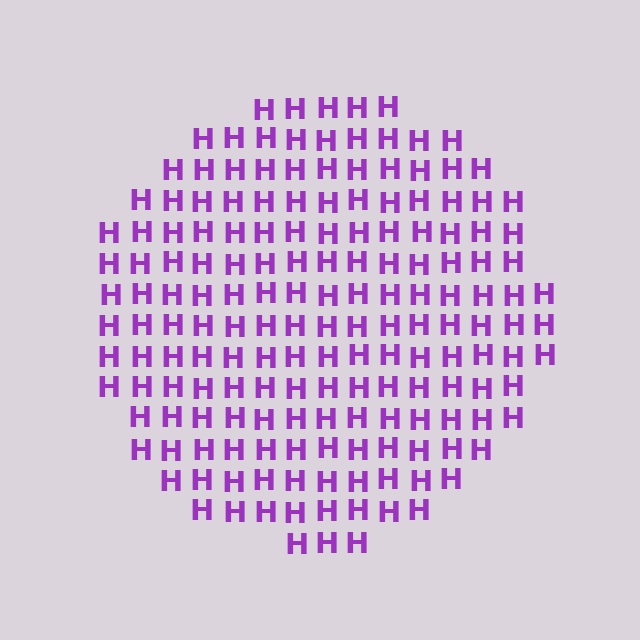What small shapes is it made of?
It is made of small letter H's.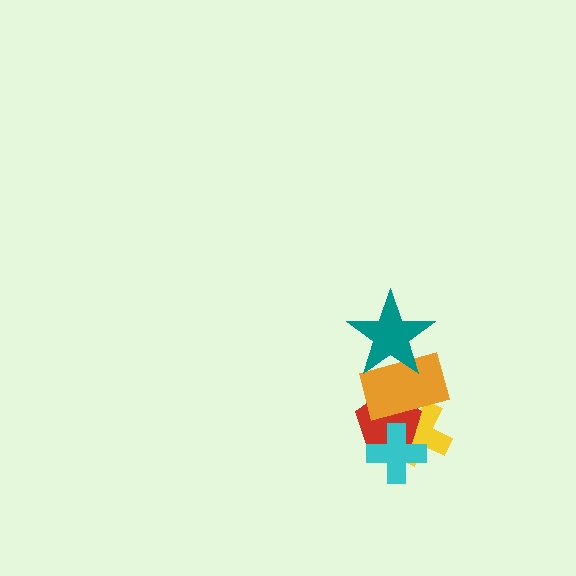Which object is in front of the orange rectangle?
The teal star is in front of the orange rectangle.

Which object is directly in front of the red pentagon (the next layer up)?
The cyan cross is directly in front of the red pentagon.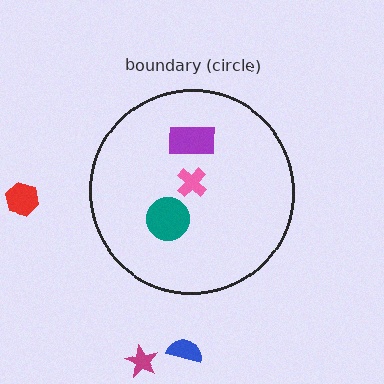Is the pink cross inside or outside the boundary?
Inside.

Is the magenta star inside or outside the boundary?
Outside.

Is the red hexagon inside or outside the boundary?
Outside.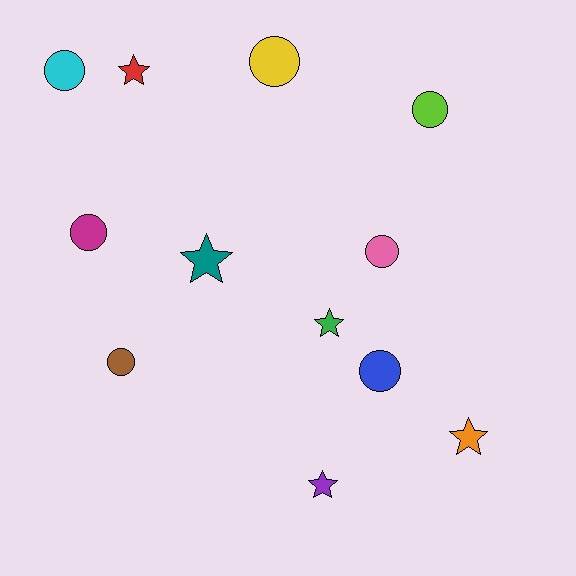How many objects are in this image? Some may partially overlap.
There are 12 objects.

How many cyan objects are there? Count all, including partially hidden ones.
There is 1 cyan object.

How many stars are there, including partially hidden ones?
There are 5 stars.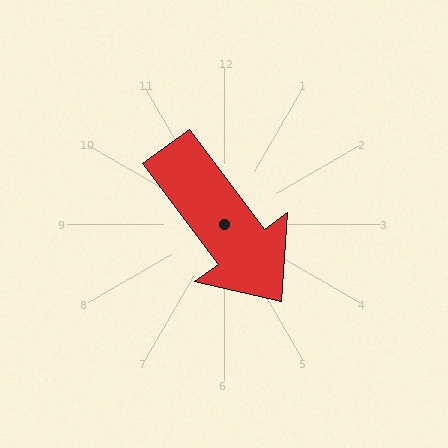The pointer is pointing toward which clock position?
Roughly 5 o'clock.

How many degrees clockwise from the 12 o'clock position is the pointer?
Approximately 143 degrees.